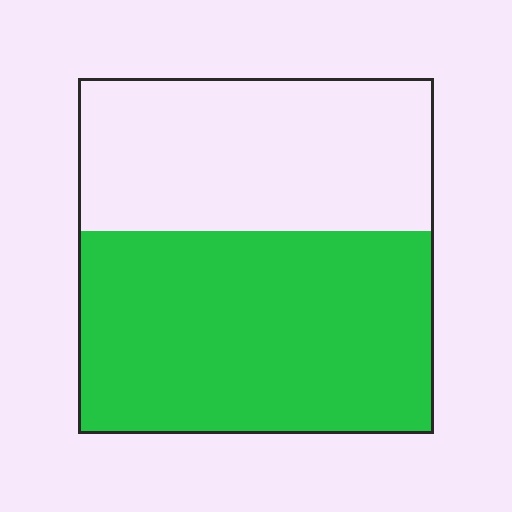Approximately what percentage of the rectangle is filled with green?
Approximately 55%.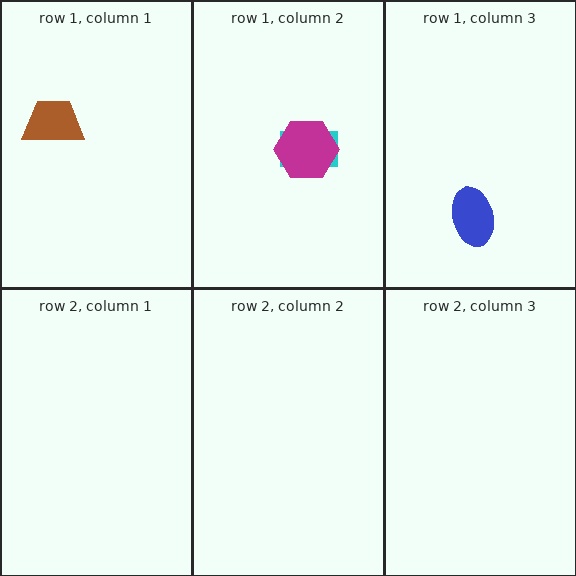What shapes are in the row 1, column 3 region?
The blue ellipse.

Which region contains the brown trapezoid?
The row 1, column 1 region.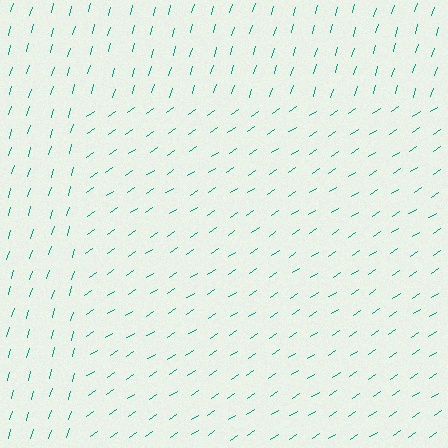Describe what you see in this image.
The image is filled with small teal line segments. A rectangle region in the image has lines oriented differently from the surrounding lines, creating a visible texture boundary.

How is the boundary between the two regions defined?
The boundary is defined purely by a change in line orientation (approximately 40 degrees difference). All lines are the same color and thickness.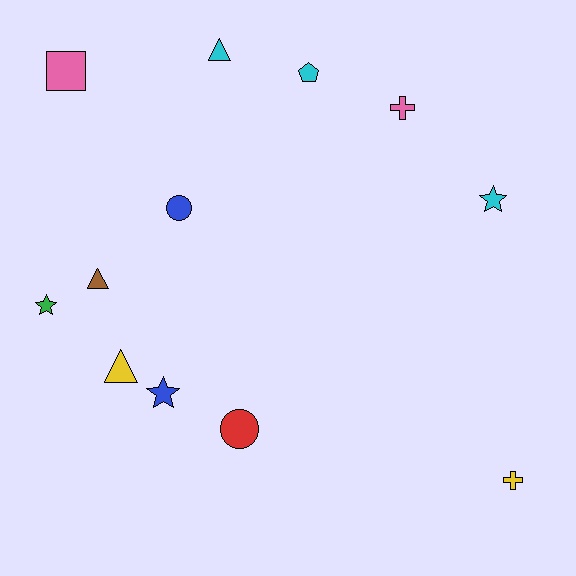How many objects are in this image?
There are 12 objects.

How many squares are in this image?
There is 1 square.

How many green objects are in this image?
There is 1 green object.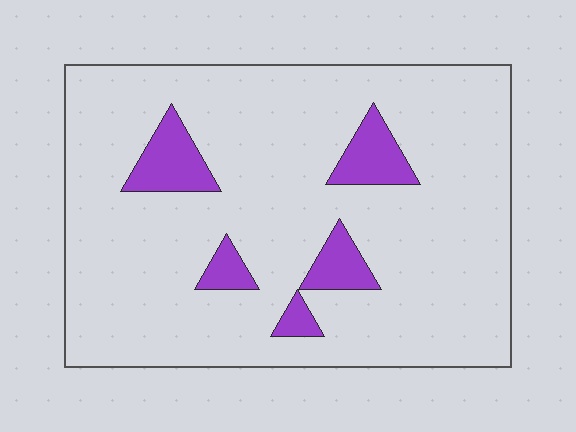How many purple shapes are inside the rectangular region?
5.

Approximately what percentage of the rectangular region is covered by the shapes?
Approximately 10%.